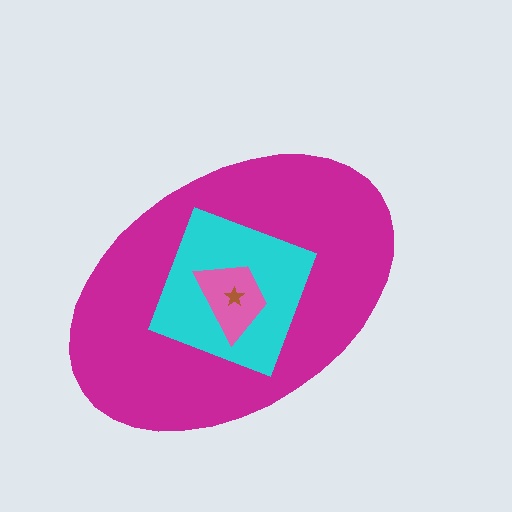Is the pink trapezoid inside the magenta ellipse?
Yes.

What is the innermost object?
The brown star.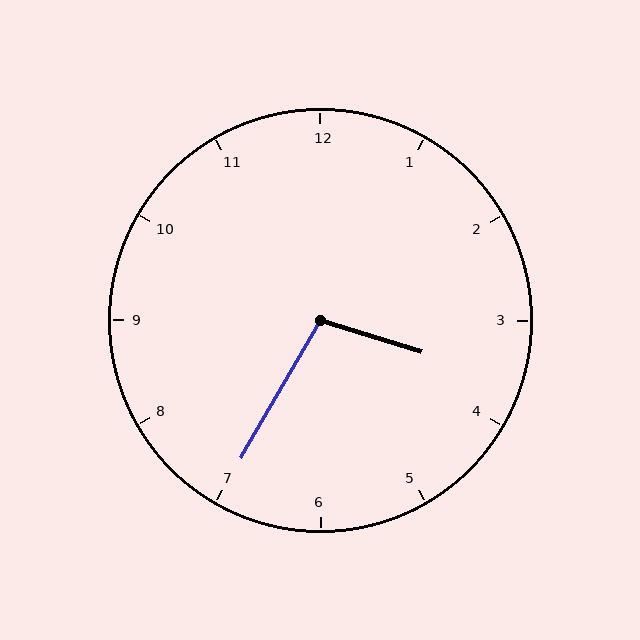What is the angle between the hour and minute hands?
Approximately 102 degrees.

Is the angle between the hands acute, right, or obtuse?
It is obtuse.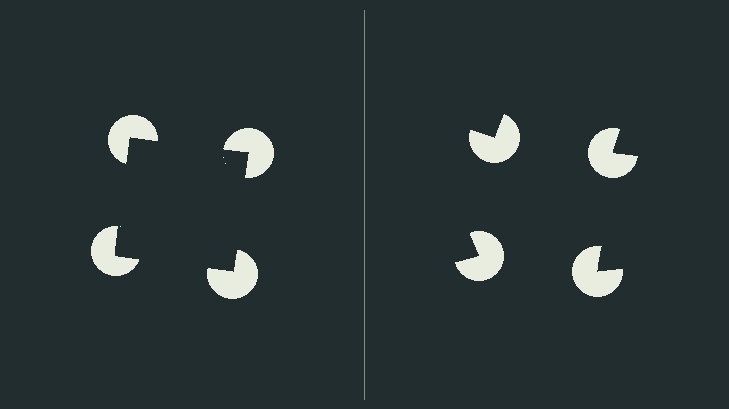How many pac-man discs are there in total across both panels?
8 — 4 on each side.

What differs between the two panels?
The pac-man discs are positioned identically on both sides; only the wedge orientations differ. On the left they align to a square; on the right they are misaligned.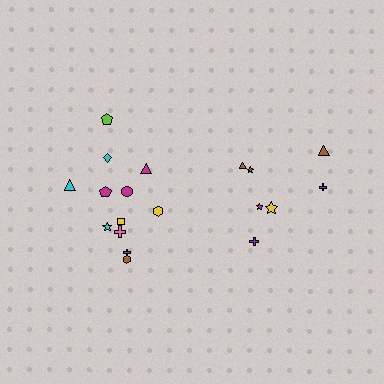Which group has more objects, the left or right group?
The left group.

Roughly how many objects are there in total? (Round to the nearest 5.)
Roughly 20 objects in total.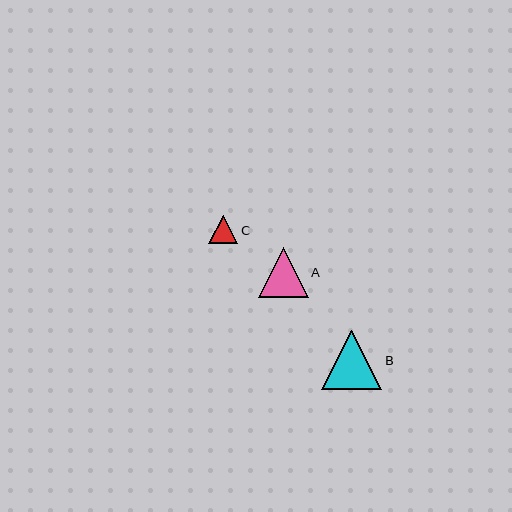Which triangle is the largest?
Triangle B is the largest with a size of approximately 60 pixels.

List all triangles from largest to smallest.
From largest to smallest: B, A, C.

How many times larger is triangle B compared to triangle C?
Triangle B is approximately 2.1 times the size of triangle C.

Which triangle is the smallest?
Triangle C is the smallest with a size of approximately 29 pixels.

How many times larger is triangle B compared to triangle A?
Triangle B is approximately 1.2 times the size of triangle A.